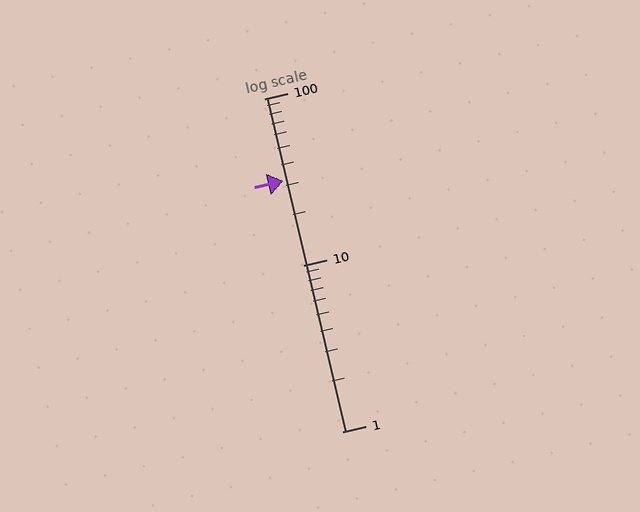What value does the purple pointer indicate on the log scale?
The pointer indicates approximately 32.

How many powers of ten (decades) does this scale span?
The scale spans 2 decades, from 1 to 100.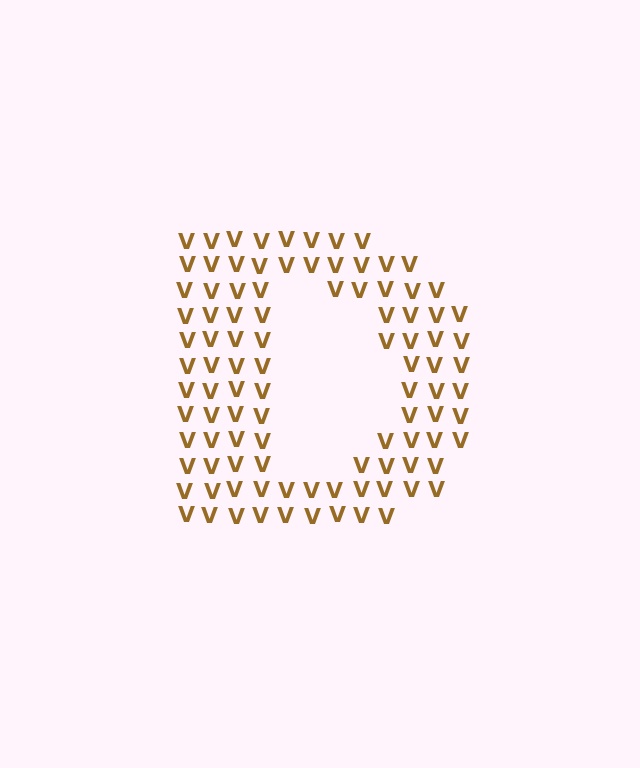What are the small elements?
The small elements are letter V's.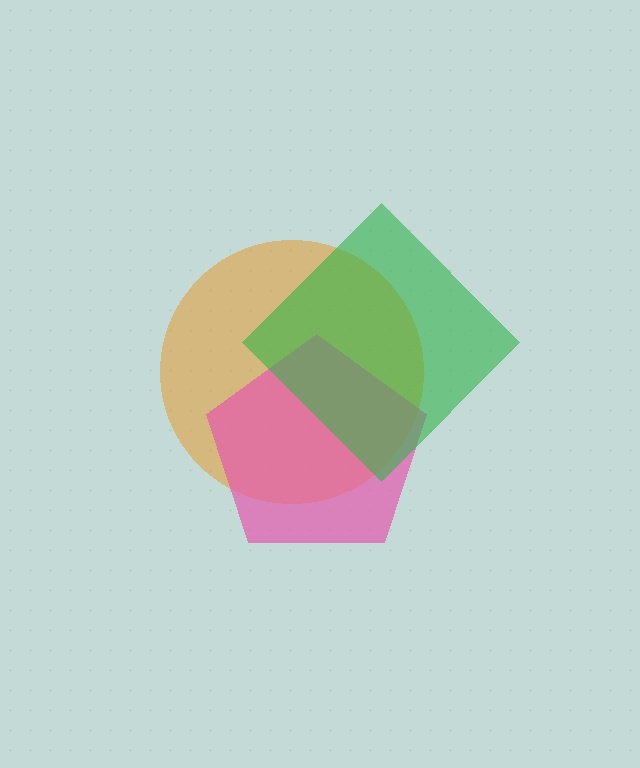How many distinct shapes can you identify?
There are 3 distinct shapes: an orange circle, a pink pentagon, a green diamond.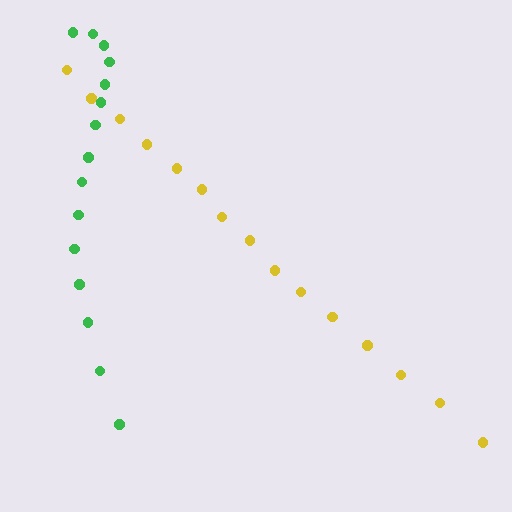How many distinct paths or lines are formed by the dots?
There are 2 distinct paths.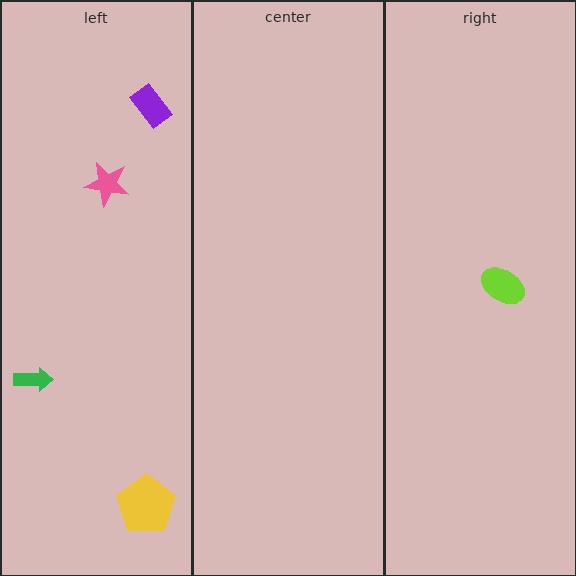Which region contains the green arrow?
The left region.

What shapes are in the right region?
The lime ellipse.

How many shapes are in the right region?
1.